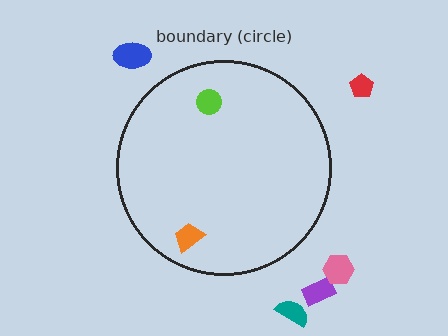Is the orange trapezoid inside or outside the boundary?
Inside.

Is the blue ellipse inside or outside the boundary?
Outside.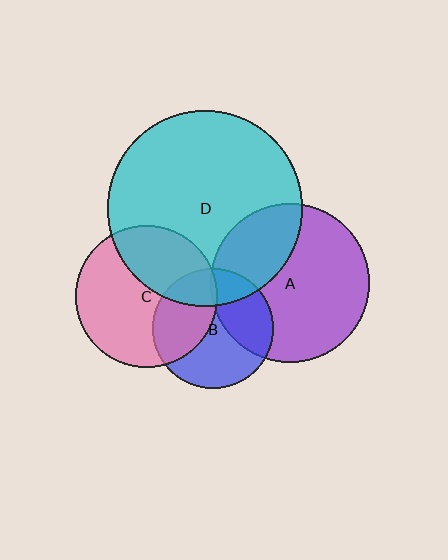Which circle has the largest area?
Circle D (cyan).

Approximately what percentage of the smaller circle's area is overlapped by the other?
Approximately 5%.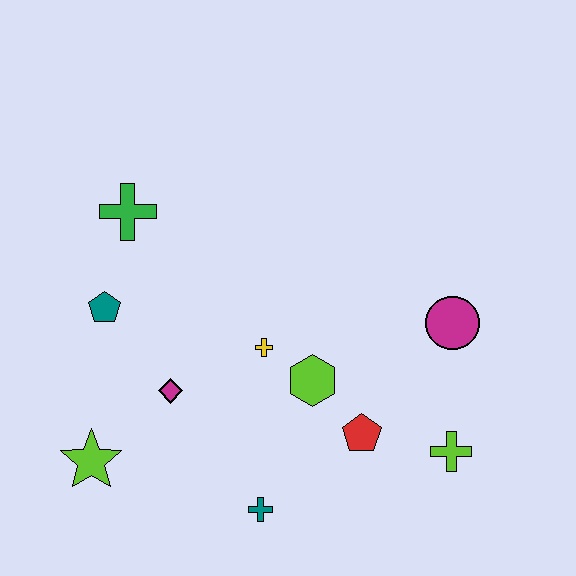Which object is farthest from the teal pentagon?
The lime cross is farthest from the teal pentagon.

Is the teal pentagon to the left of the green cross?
Yes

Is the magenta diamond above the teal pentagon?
No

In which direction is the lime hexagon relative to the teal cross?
The lime hexagon is above the teal cross.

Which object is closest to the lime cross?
The red pentagon is closest to the lime cross.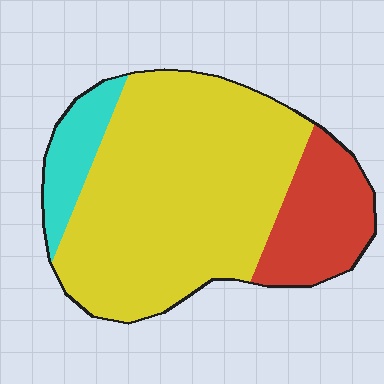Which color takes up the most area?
Yellow, at roughly 70%.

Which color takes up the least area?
Cyan, at roughly 10%.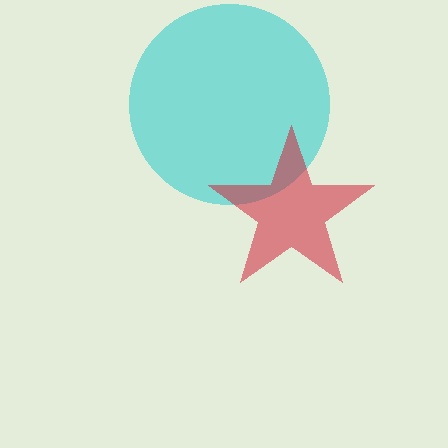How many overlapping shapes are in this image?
There are 2 overlapping shapes in the image.